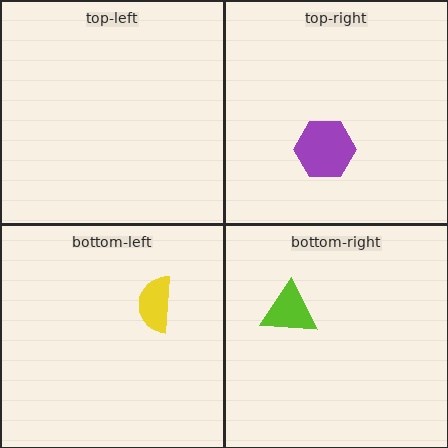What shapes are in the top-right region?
The purple hexagon.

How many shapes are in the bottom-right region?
1.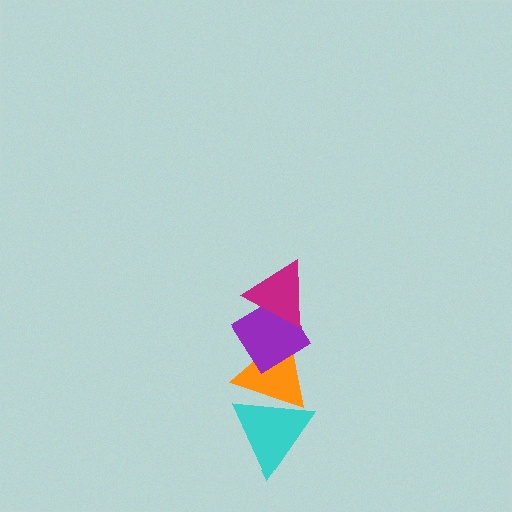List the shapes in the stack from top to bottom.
From top to bottom: the magenta triangle, the purple diamond, the orange triangle, the cyan triangle.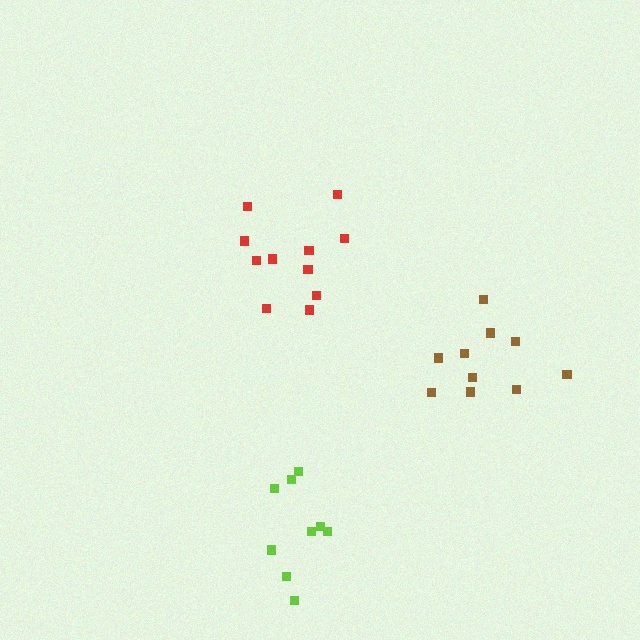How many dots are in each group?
Group 1: 9 dots, Group 2: 11 dots, Group 3: 10 dots (30 total).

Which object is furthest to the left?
The lime cluster is leftmost.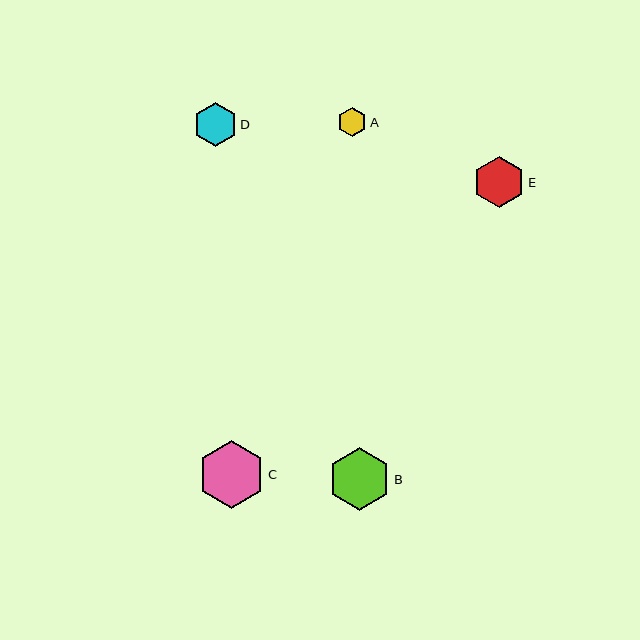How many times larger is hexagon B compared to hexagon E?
Hexagon B is approximately 1.2 times the size of hexagon E.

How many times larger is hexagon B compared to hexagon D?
Hexagon B is approximately 1.4 times the size of hexagon D.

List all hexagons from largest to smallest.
From largest to smallest: C, B, E, D, A.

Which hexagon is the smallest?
Hexagon A is the smallest with a size of approximately 29 pixels.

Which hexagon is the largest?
Hexagon C is the largest with a size of approximately 68 pixels.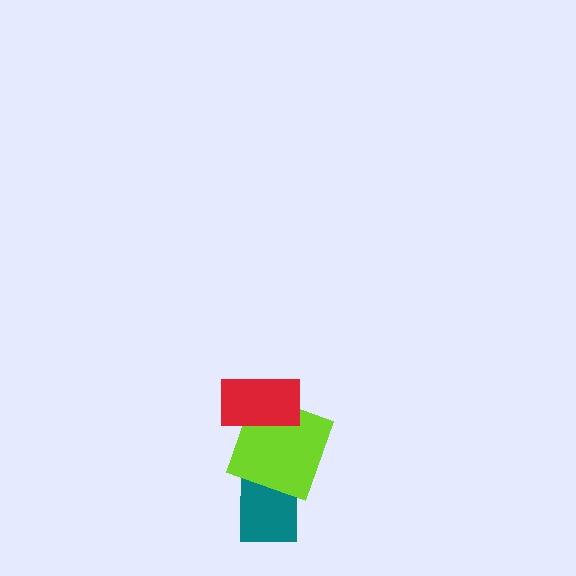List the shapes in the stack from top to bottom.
From top to bottom: the red rectangle, the lime square, the teal rectangle.